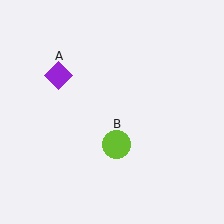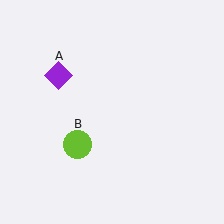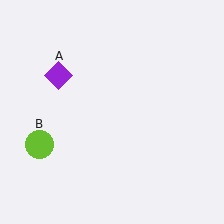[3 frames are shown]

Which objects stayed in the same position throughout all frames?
Purple diamond (object A) remained stationary.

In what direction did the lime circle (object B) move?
The lime circle (object B) moved left.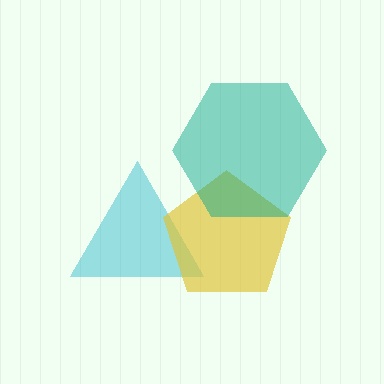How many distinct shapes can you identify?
There are 3 distinct shapes: a cyan triangle, a yellow pentagon, a teal hexagon.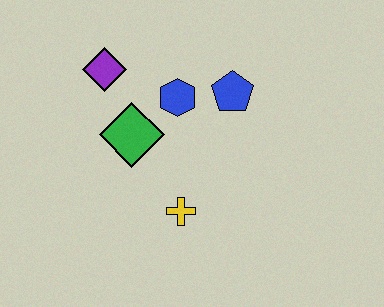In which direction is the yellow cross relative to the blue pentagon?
The yellow cross is below the blue pentagon.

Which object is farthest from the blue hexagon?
The yellow cross is farthest from the blue hexagon.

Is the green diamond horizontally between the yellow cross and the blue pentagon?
No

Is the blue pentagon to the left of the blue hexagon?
No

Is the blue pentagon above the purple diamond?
No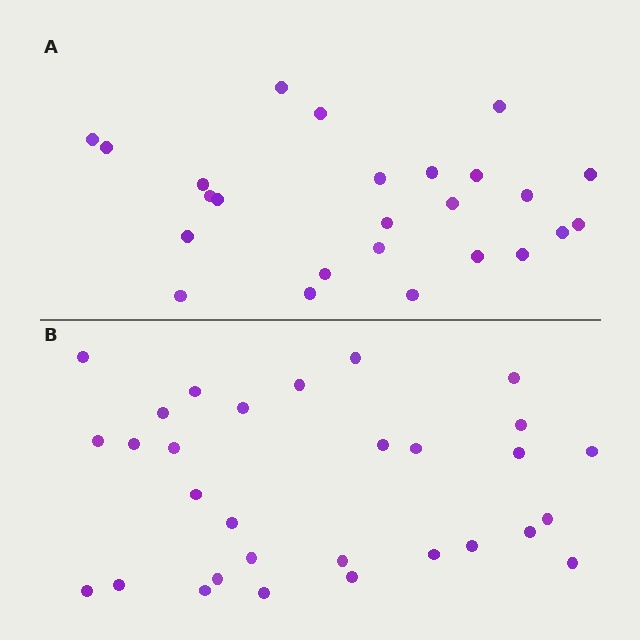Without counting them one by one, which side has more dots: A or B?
Region B (the bottom region) has more dots.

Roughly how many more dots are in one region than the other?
Region B has about 5 more dots than region A.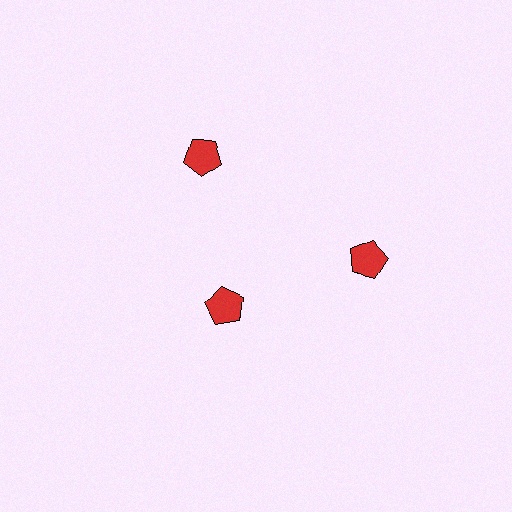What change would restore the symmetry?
The symmetry would be restored by moving it outward, back onto the ring so that all 3 pentagons sit at equal angles and equal distance from the center.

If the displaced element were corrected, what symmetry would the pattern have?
It would have 3-fold rotational symmetry — the pattern would map onto itself every 120 degrees.